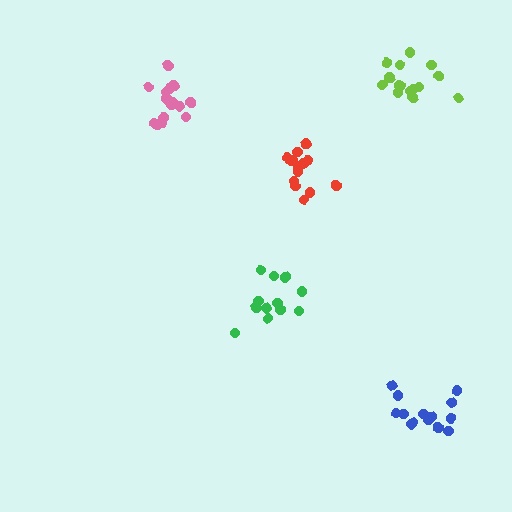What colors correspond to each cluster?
The clusters are colored: green, red, pink, blue, lime.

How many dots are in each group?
Group 1: 12 dots, Group 2: 15 dots, Group 3: 15 dots, Group 4: 14 dots, Group 5: 15 dots (71 total).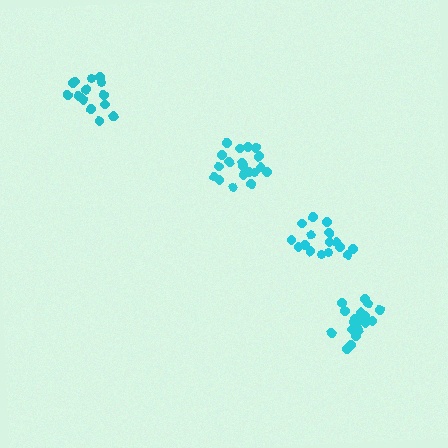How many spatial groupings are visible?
There are 4 spatial groupings.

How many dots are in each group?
Group 1: 14 dots, Group 2: 20 dots, Group 3: 20 dots, Group 4: 16 dots (70 total).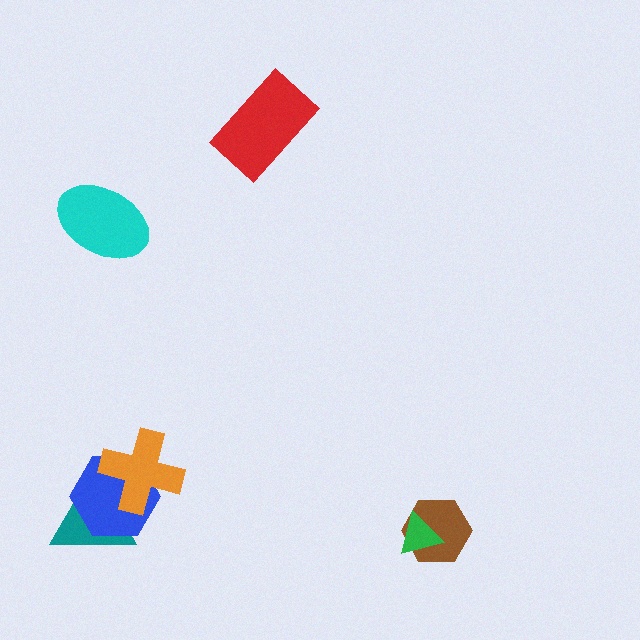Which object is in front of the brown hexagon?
The green triangle is in front of the brown hexagon.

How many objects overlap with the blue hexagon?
2 objects overlap with the blue hexagon.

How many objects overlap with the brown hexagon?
1 object overlaps with the brown hexagon.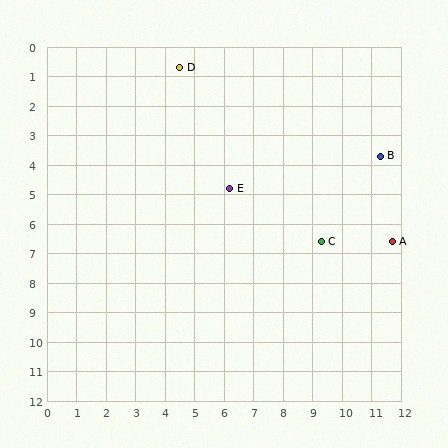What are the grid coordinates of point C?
Point C is at approximately (9.3, 6.6).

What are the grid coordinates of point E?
Point E is at approximately (6.2, 4.8).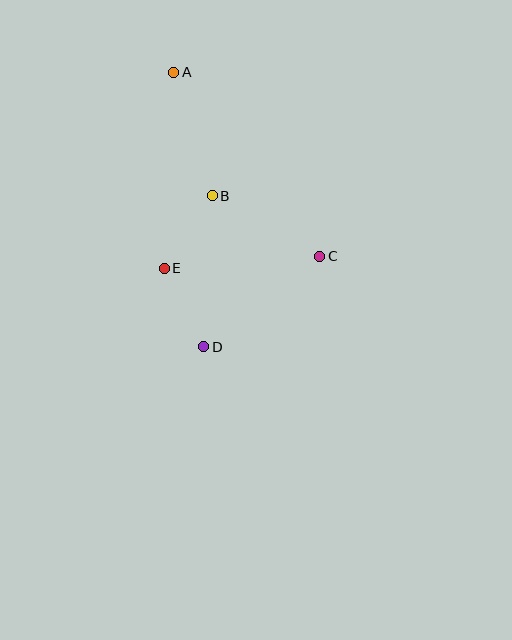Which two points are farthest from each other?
Points A and D are farthest from each other.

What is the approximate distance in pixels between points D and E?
The distance between D and E is approximately 88 pixels.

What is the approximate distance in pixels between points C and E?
The distance between C and E is approximately 156 pixels.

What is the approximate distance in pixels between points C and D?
The distance between C and D is approximately 147 pixels.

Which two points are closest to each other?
Points B and E are closest to each other.